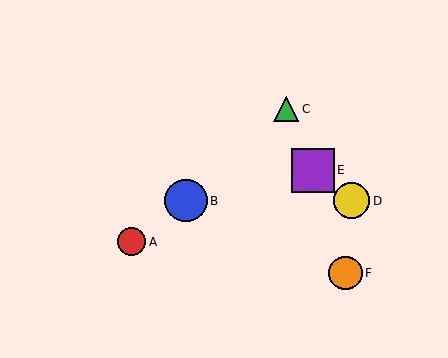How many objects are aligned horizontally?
2 objects (B, D) are aligned horizontally.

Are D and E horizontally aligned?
No, D is at y≈201 and E is at y≈170.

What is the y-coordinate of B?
Object B is at y≈201.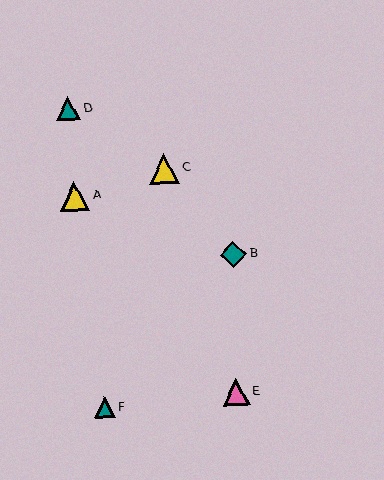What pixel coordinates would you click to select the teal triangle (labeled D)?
Click at (68, 109) to select the teal triangle D.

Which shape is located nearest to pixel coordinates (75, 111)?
The teal triangle (labeled D) at (68, 109) is nearest to that location.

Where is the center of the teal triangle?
The center of the teal triangle is at (68, 109).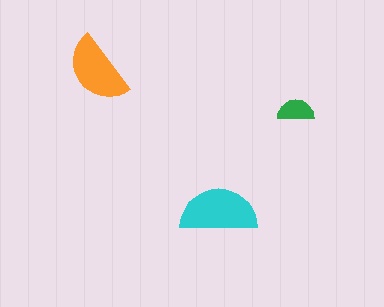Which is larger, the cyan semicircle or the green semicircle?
The cyan one.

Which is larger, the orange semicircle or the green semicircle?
The orange one.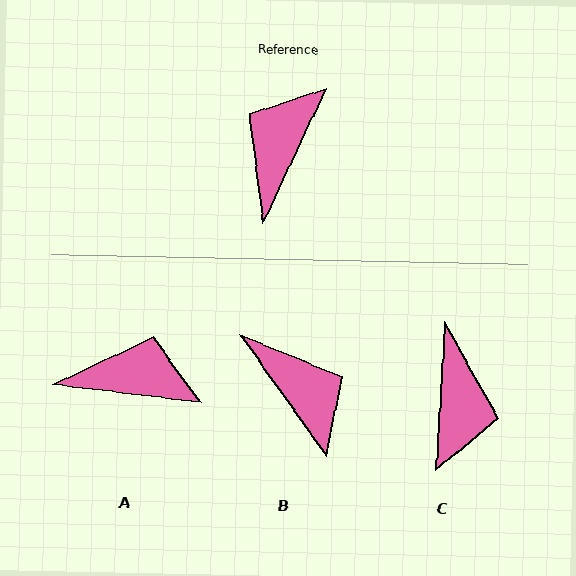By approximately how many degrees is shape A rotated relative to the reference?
Approximately 72 degrees clockwise.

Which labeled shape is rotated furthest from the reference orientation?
C, about 158 degrees away.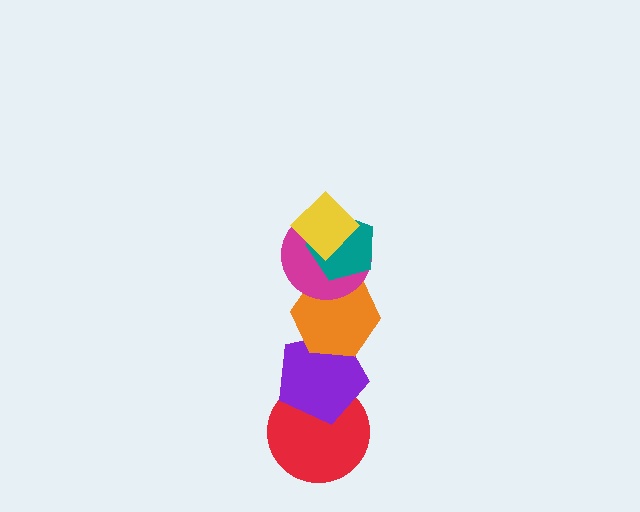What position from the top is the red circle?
The red circle is 6th from the top.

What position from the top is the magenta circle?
The magenta circle is 3rd from the top.